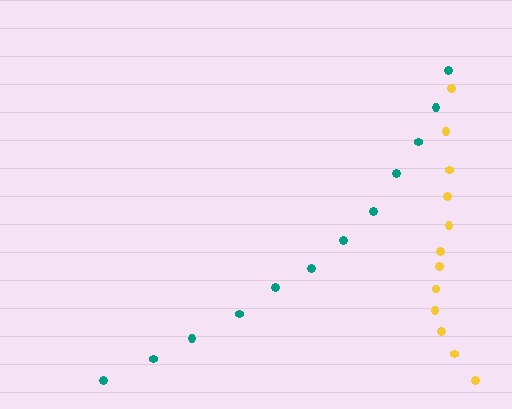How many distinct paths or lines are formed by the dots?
There are 2 distinct paths.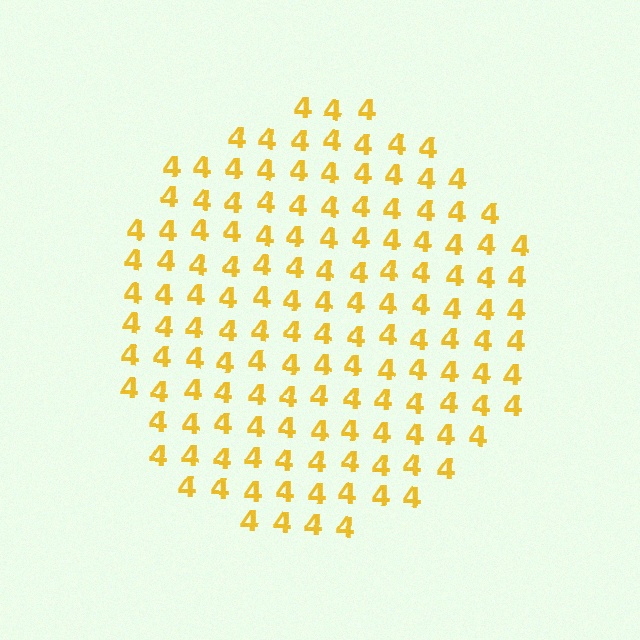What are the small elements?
The small elements are digit 4's.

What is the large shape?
The large shape is a circle.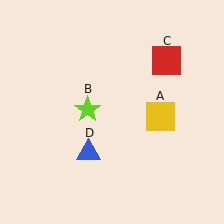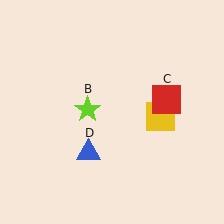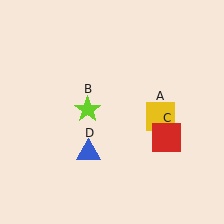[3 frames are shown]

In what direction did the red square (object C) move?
The red square (object C) moved down.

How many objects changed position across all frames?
1 object changed position: red square (object C).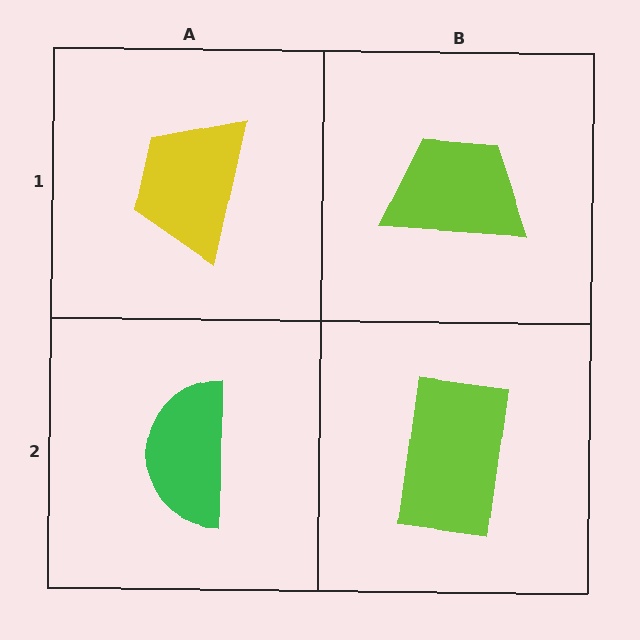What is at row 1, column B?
A lime trapezoid.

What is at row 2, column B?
A lime rectangle.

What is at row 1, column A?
A yellow trapezoid.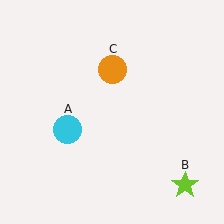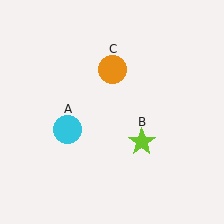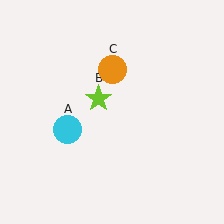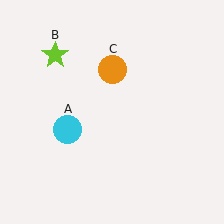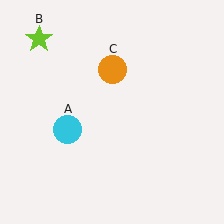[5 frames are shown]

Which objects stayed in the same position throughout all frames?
Cyan circle (object A) and orange circle (object C) remained stationary.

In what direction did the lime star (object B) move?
The lime star (object B) moved up and to the left.